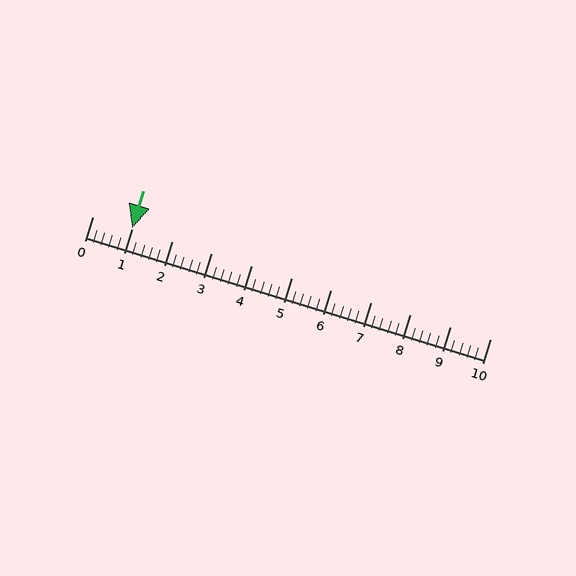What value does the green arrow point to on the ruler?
The green arrow points to approximately 1.0.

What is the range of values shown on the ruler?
The ruler shows values from 0 to 10.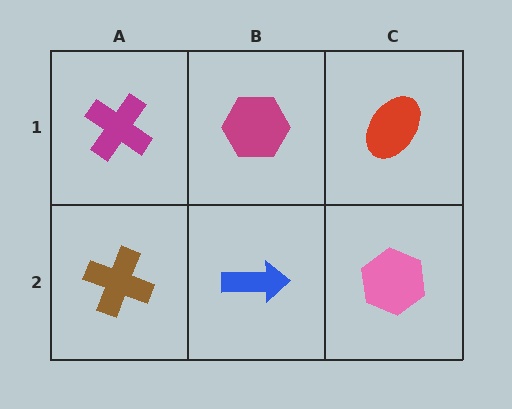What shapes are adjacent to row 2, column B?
A magenta hexagon (row 1, column B), a brown cross (row 2, column A), a pink hexagon (row 2, column C).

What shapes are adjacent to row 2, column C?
A red ellipse (row 1, column C), a blue arrow (row 2, column B).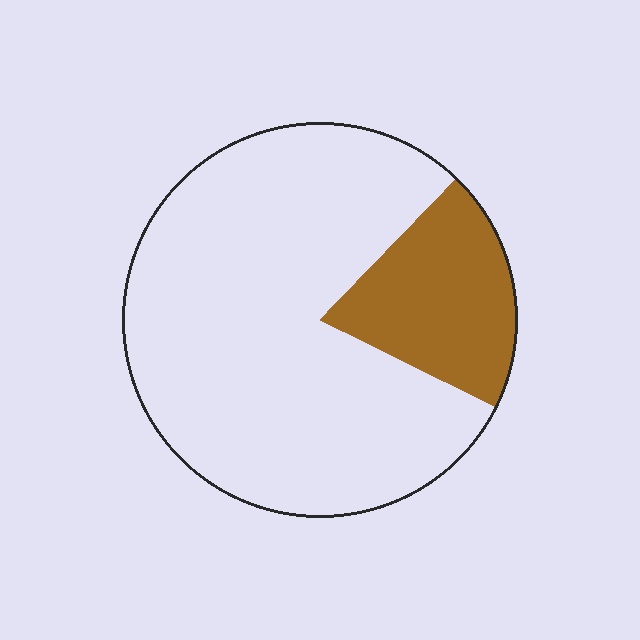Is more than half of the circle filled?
No.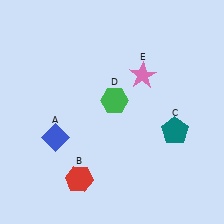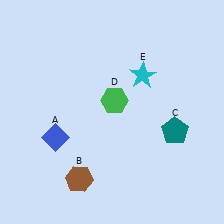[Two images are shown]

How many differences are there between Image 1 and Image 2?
There are 2 differences between the two images.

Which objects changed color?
B changed from red to brown. E changed from pink to cyan.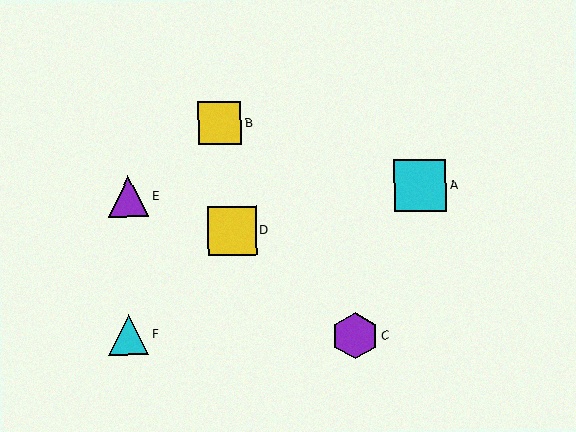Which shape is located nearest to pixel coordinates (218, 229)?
The yellow square (labeled D) at (232, 231) is nearest to that location.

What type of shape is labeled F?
Shape F is a cyan triangle.